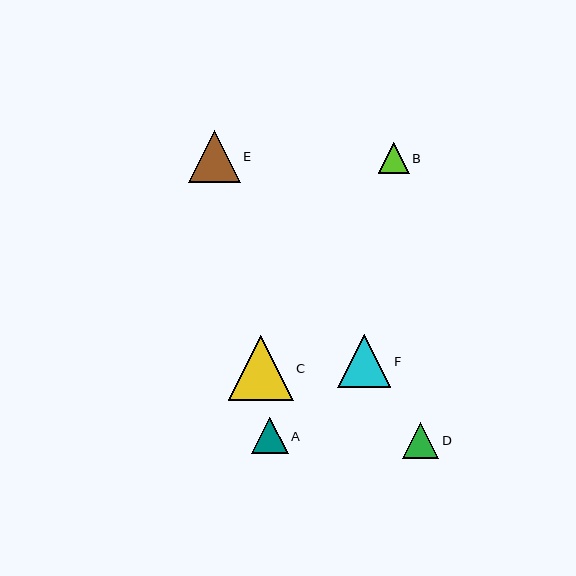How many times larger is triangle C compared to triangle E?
Triangle C is approximately 1.3 times the size of triangle E.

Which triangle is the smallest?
Triangle B is the smallest with a size of approximately 31 pixels.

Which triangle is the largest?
Triangle C is the largest with a size of approximately 65 pixels.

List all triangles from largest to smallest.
From largest to smallest: C, F, E, A, D, B.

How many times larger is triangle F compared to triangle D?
Triangle F is approximately 1.5 times the size of triangle D.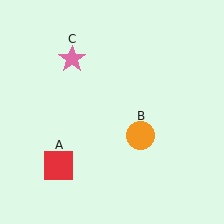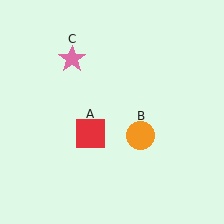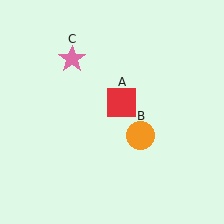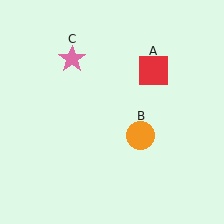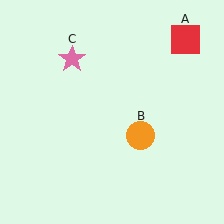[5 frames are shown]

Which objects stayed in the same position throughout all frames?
Orange circle (object B) and pink star (object C) remained stationary.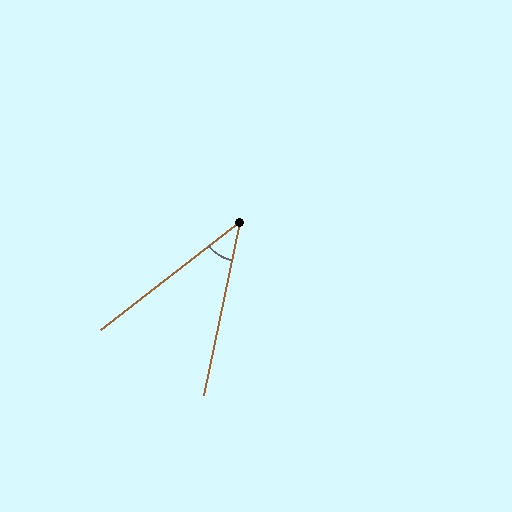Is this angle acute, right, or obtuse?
It is acute.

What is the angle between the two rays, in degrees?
Approximately 41 degrees.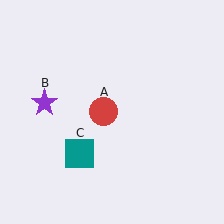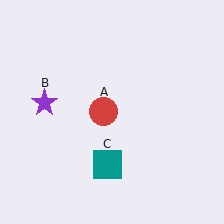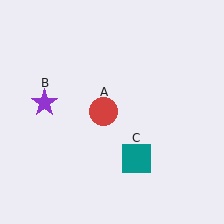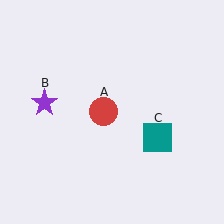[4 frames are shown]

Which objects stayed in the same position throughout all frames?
Red circle (object A) and purple star (object B) remained stationary.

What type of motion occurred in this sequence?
The teal square (object C) rotated counterclockwise around the center of the scene.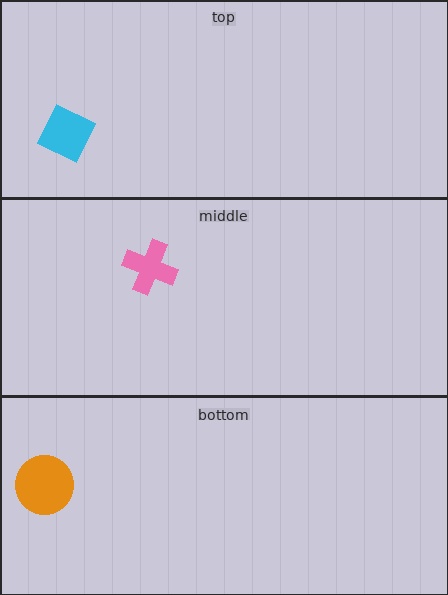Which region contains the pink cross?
The middle region.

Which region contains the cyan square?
The top region.